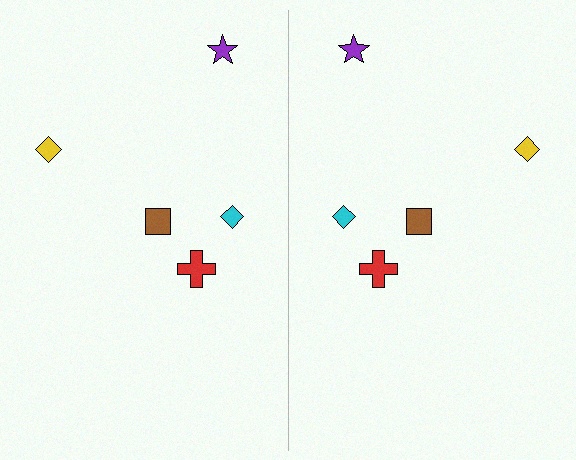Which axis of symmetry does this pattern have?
The pattern has a vertical axis of symmetry running through the center of the image.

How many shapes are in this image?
There are 10 shapes in this image.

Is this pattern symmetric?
Yes, this pattern has bilateral (reflection) symmetry.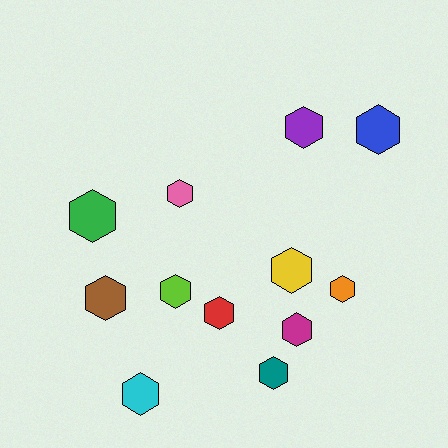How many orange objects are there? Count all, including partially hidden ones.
There is 1 orange object.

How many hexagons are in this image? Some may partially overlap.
There are 12 hexagons.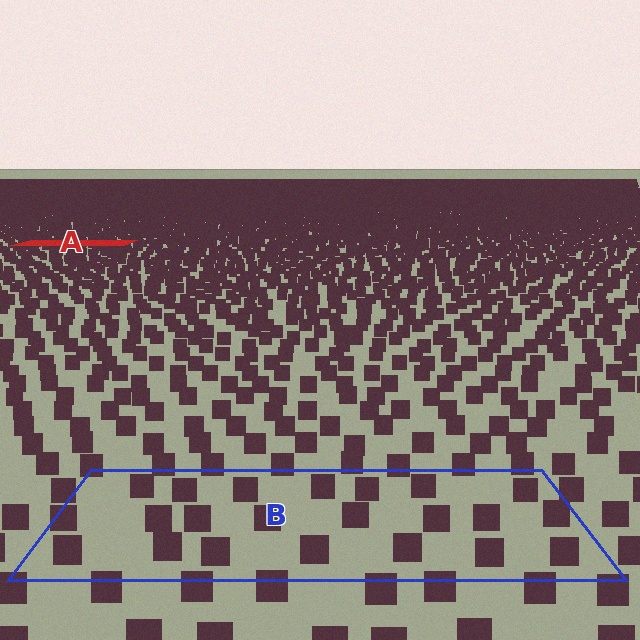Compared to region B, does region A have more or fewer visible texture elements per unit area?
Region A has more texture elements per unit area — they are packed more densely because it is farther away.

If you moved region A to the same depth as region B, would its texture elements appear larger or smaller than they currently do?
They would appear larger. At a closer depth, the same texture elements are projected at a bigger on-screen size.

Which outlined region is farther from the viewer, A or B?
Region A is farther from the viewer — the texture elements inside it appear smaller and more densely packed.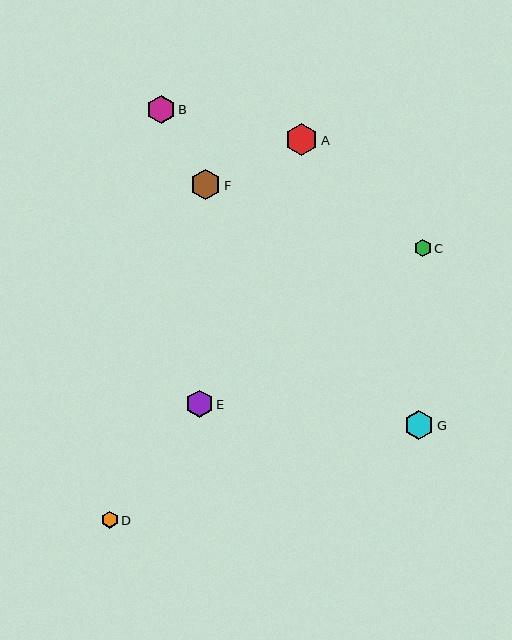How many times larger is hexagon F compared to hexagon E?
Hexagon F is approximately 1.1 times the size of hexagon E.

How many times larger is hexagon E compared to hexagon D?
Hexagon E is approximately 1.6 times the size of hexagon D.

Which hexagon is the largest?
Hexagon A is the largest with a size of approximately 33 pixels.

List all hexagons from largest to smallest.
From largest to smallest: A, F, G, B, E, D, C.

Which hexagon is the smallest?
Hexagon C is the smallest with a size of approximately 17 pixels.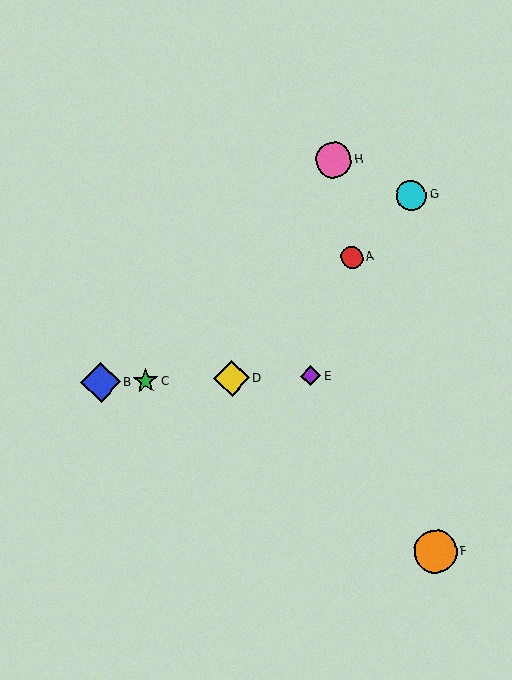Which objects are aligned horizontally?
Objects B, C, D, E are aligned horizontally.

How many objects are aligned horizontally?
4 objects (B, C, D, E) are aligned horizontally.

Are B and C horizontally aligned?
Yes, both are at y≈383.